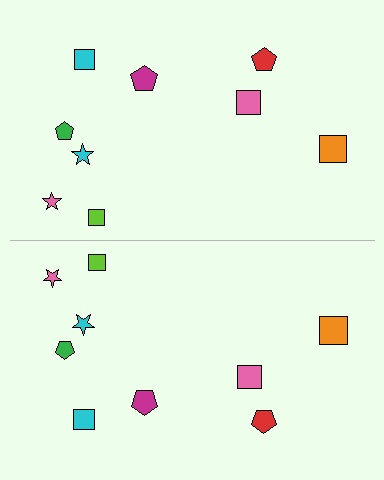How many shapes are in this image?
There are 18 shapes in this image.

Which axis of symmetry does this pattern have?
The pattern has a horizontal axis of symmetry running through the center of the image.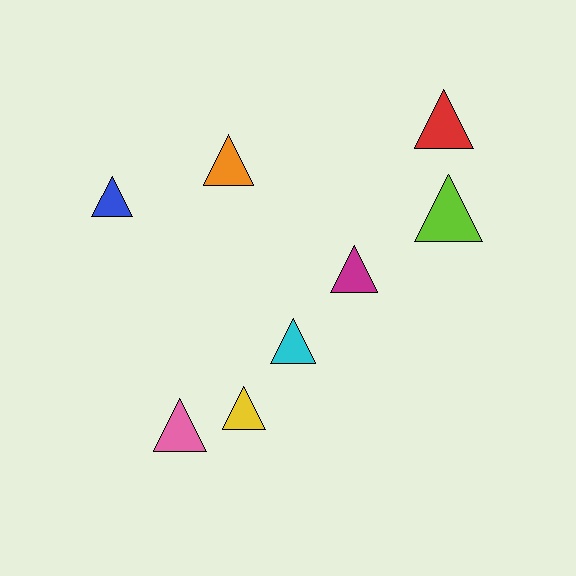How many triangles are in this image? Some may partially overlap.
There are 8 triangles.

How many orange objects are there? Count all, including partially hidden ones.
There is 1 orange object.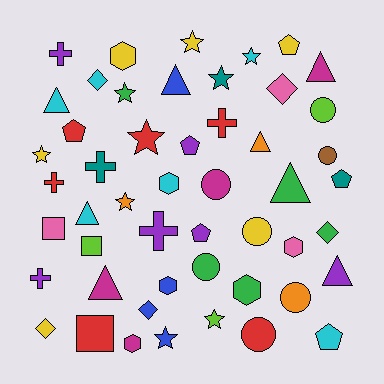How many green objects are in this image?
There are 5 green objects.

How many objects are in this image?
There are 50 objects.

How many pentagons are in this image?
There are 6 pentagons.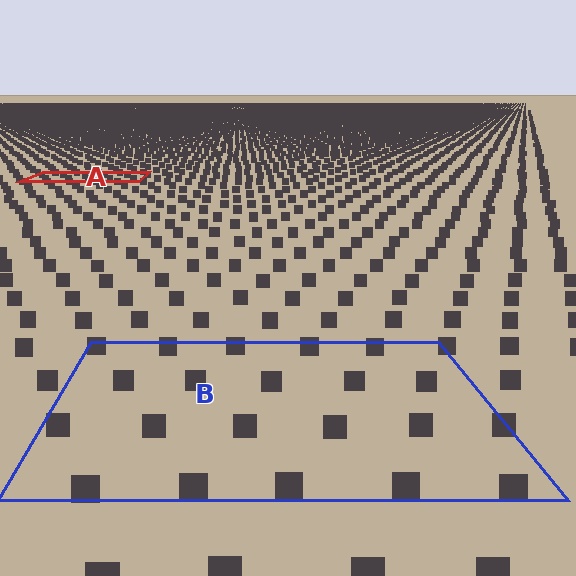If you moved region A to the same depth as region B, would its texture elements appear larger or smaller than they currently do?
They would appear larger. At a closer depth, the same texture elements are projected at a bigger on-screen size.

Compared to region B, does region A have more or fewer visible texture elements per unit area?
Region A has more texture elements per unit area — they are packed more densely because it is farther away.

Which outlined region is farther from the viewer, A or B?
Region A is farther from the viewer — the texture elements inside it appear smaller and more densely packed.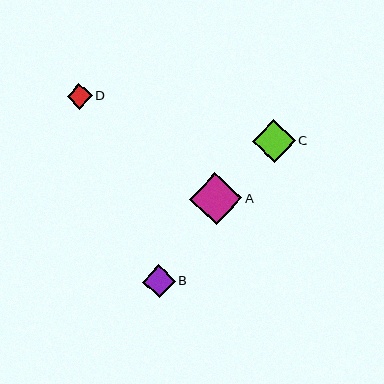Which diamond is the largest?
Diamond A is the largest with a size of approximately 52 pixels.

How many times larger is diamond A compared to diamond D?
Diamond A is approximately 2.1 times the size of diamond D.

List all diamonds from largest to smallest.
From largest to smallest: A, C, B, D.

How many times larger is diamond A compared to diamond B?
Diamond A is approximately 1.6 times the size of diamond B.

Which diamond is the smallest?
Diamond D is the smallest with a size of approximately 25 pixels.